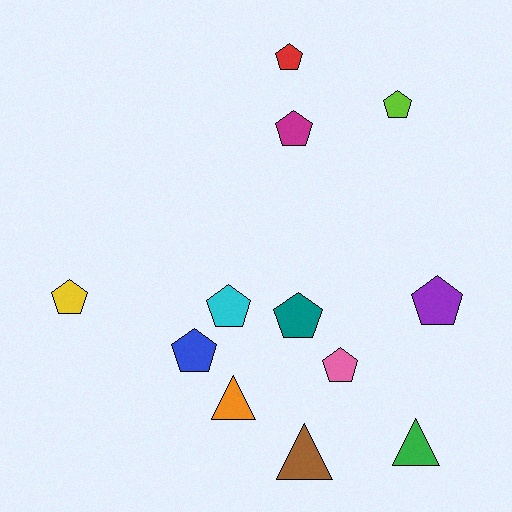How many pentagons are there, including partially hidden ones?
There are 9 pentagons.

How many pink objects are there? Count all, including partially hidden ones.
There is 1 pink object.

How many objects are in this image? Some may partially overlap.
There are 12 objects.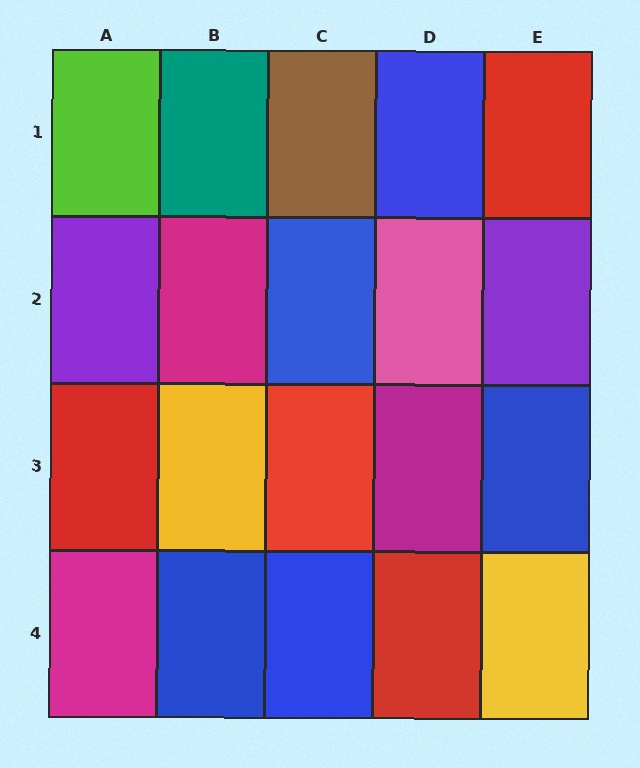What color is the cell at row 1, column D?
Blue.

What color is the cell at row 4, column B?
Blue.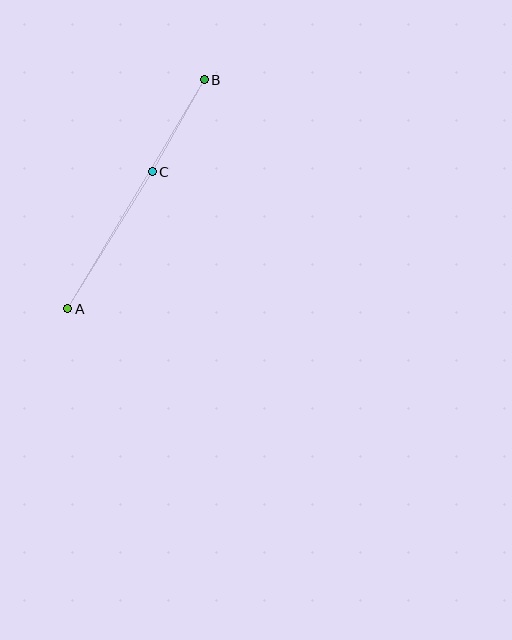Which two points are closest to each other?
Points B and C are closest to each other.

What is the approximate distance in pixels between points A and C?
The distance between A and C is approximately 161 pixels.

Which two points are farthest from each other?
Points A and B are farthest from each other.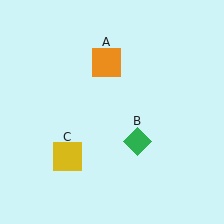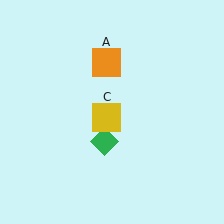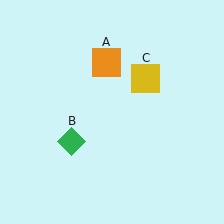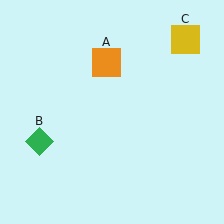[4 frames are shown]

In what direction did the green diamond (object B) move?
The green diamond (object B) moved left.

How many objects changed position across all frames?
2 objects changed position: green diamond (object B), yellow square (object C).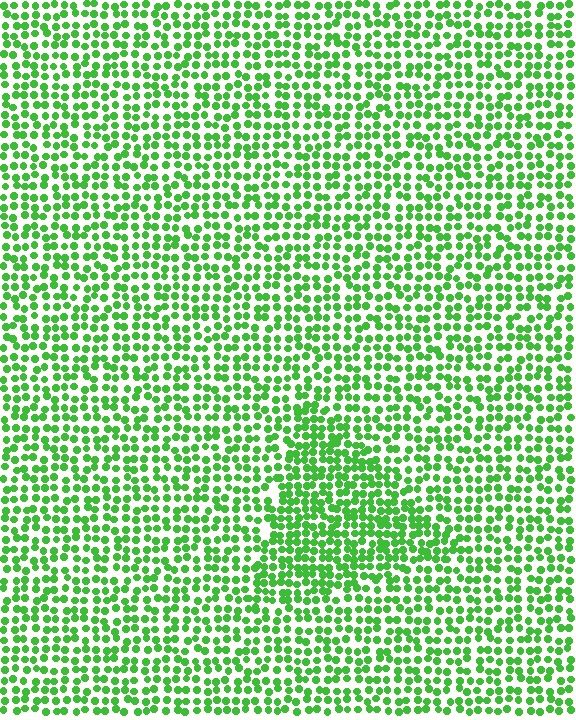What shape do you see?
I see a triangle.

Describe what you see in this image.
The image contains small green elements arranged at two different densities. A triangle-shaped region is visible where the elements are more densely packed than the surrounding area.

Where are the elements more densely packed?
The elements are more densely packed inside the triangle boundary.